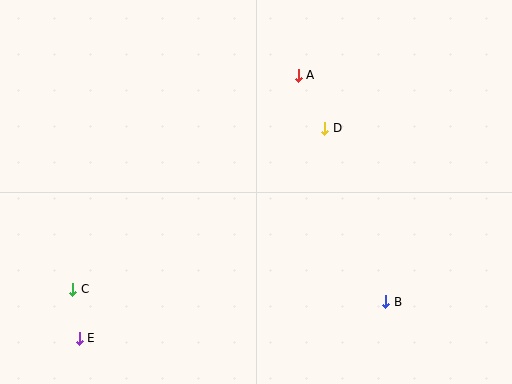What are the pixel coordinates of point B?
Point B is at (386, 302).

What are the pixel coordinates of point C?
Point C is at (73, 290).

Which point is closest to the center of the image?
Point D at (325, 128) is closest to the center.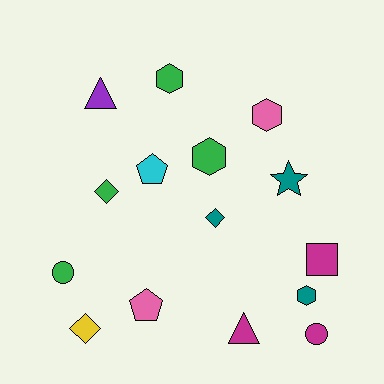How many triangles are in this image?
There are 2 triangles.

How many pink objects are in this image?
There are 2 pink objects.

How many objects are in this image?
There are 15 objects.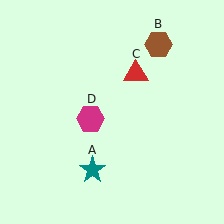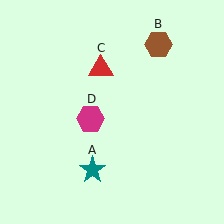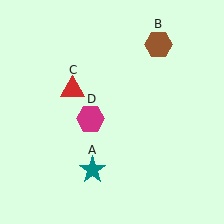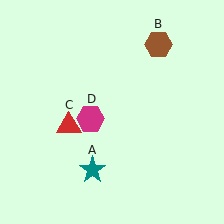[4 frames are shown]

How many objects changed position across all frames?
1 object changed position: red triangle (object C).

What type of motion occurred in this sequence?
The red triangle (object C) rotated counterclockwise around the center of the scene.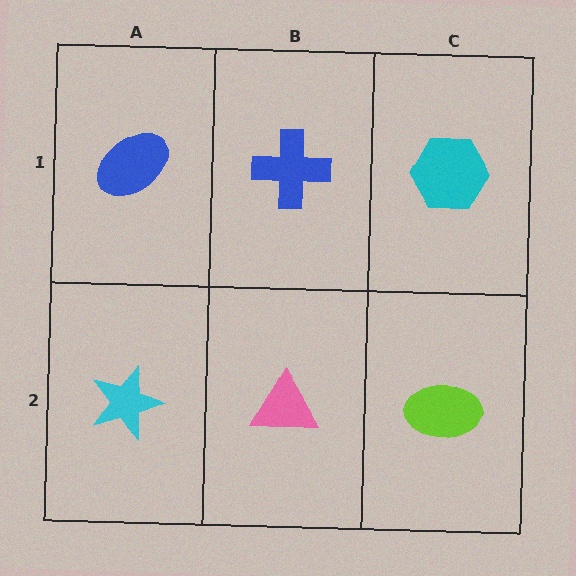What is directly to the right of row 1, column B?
A cyan hexagon.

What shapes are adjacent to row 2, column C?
A cyan hexagon (row 1, column C), a pink triangle (row 2, column B).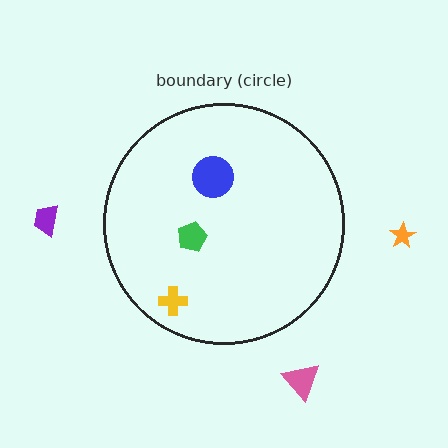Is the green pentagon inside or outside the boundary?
Inside.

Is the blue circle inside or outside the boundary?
Inside.